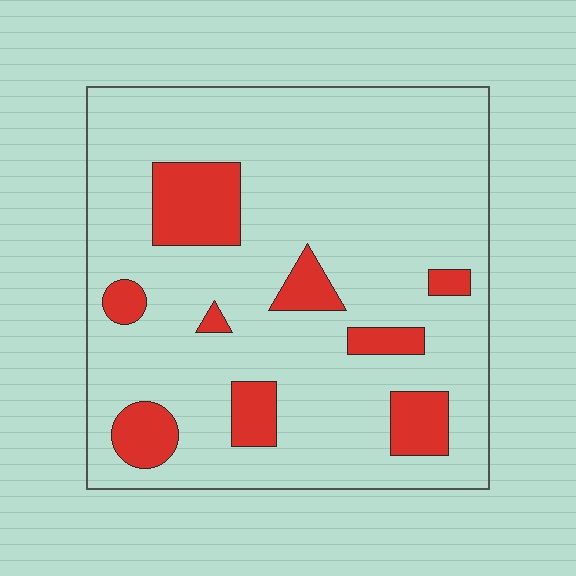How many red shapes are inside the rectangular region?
9.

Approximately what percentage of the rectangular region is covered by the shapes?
Approximately 15%.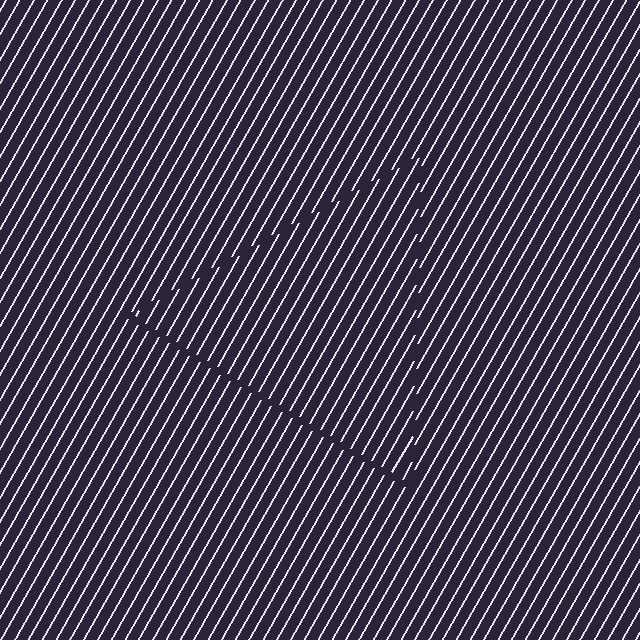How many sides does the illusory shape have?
3 sides — the line-ends trace a triangle.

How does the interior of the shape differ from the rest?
The interior of the shape contains the same grating, shifted by half a period — the contour is defined by the phase discontinuity where line-ends from the inner and outer gratings abut.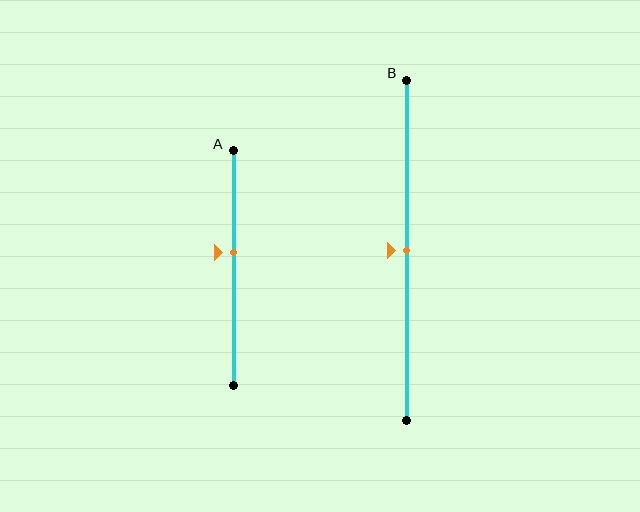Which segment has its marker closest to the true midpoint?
Segment B has its marker closest to the true midpoint.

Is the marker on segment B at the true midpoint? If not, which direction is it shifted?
Yes, the marker on segment B is at the true midpoint.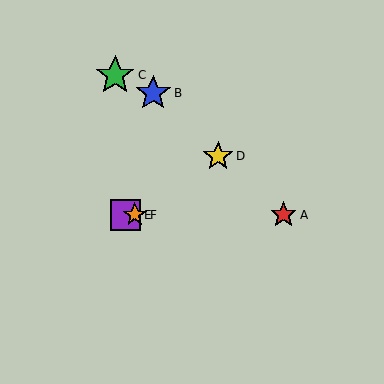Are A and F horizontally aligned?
Yes, both are at y≈215.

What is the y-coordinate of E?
Object E is at y≈215.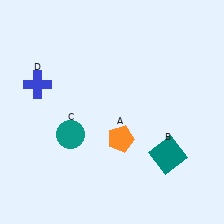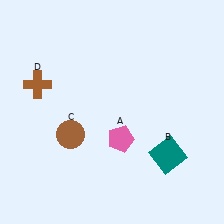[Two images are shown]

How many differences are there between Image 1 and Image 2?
There are 3 differences between the two images.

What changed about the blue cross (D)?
In Image 1, D is blue. In Image 2, it changed to brown.